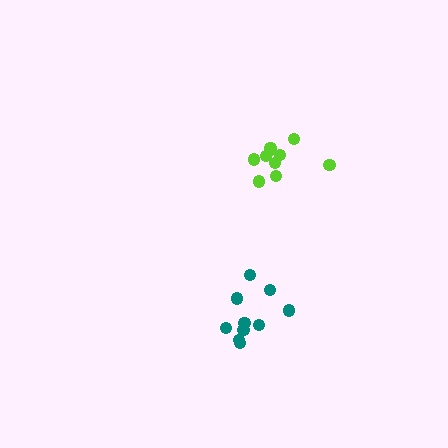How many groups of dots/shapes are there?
There are 2 groups.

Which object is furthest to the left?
The teal cluster is leftmost.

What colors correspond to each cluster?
The clusters are colored: lime, teal.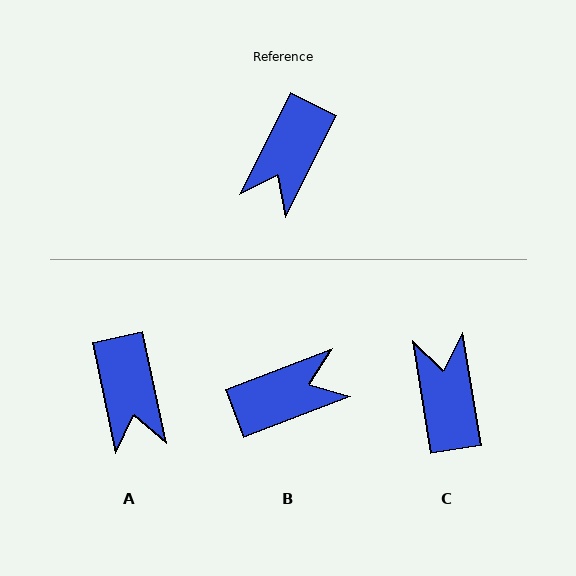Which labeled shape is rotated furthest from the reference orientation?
C, about 144 degrees away.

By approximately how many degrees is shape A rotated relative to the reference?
Approximately 39 degrees counter-clockwise.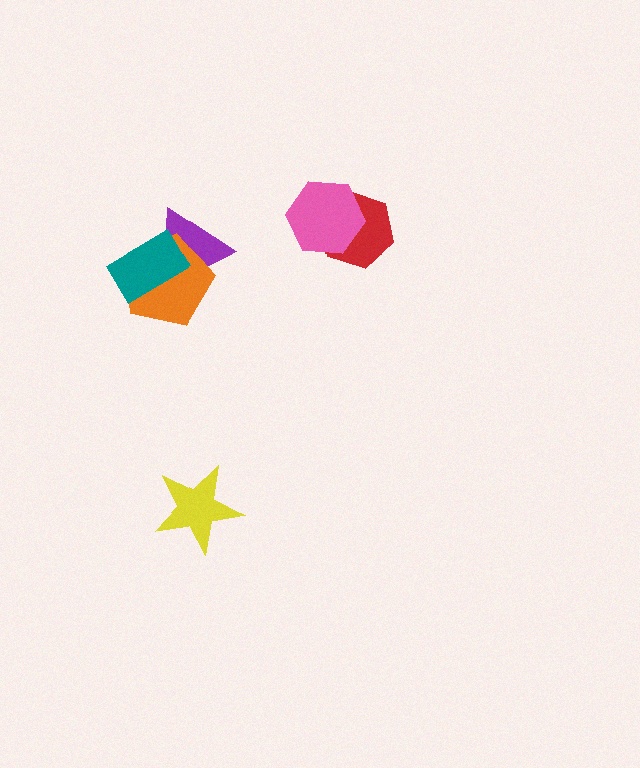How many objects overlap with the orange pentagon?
2 objects overlap with the orange pentagon.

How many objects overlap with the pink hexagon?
1 object overlaps with the pink hexagon.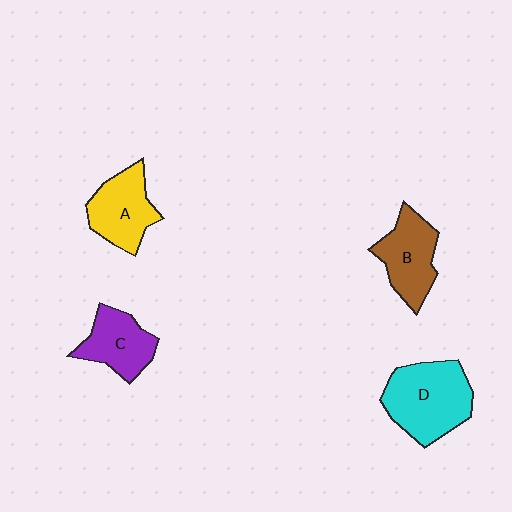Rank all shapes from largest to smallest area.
From largest to smallest: D (cyan), B (brown), A (yellow), C (purple).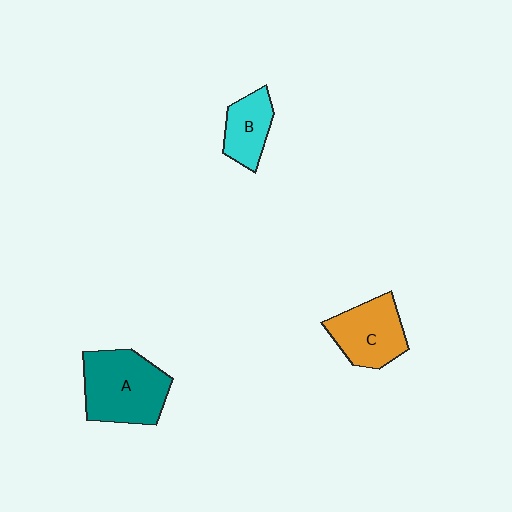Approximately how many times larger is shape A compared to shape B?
Approximately 1.9 times.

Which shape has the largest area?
Shape A (teal).